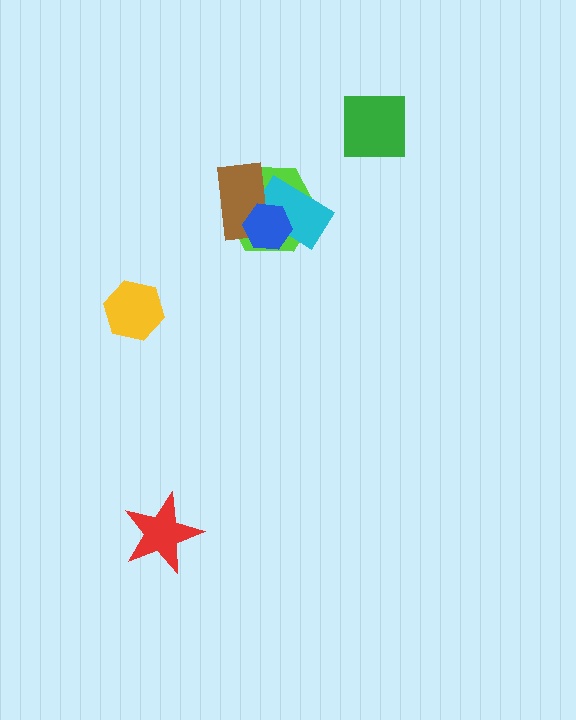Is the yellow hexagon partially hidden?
No, no other shape covers it.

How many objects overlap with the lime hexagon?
3 objects overlap with the lime hexagon.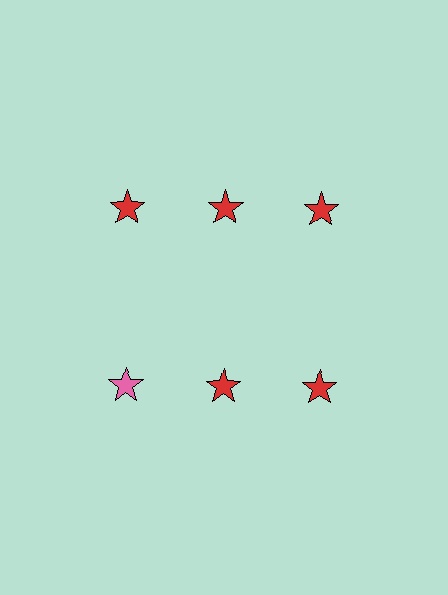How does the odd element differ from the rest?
It has a different color: pink instead of red.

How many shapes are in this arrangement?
There are 6 shapes arranged in a grid pattern.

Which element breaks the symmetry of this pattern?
The pink star in the second row, leftmost column breaks the symmetry. All other shapes are red stars.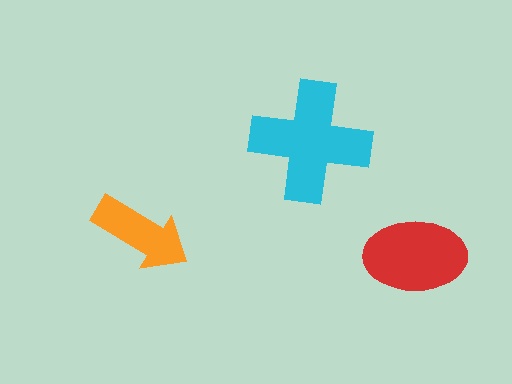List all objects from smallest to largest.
The orange arrow, the red ellipse, the cyan cross.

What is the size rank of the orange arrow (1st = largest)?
3rd.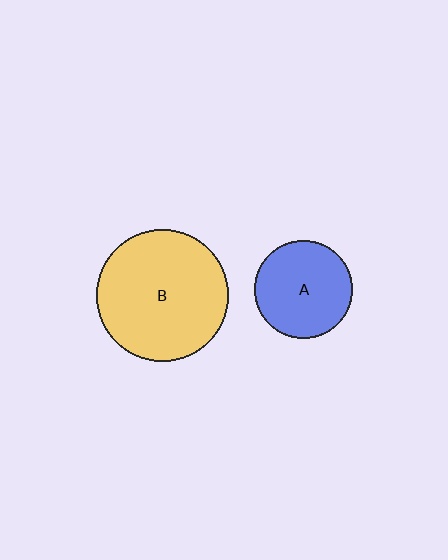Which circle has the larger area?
Circle B (yellow).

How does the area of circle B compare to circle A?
Approximately 1.8 times.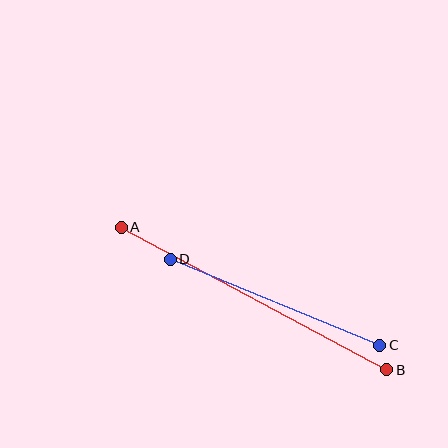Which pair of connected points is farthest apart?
Points A and B are farthest apart.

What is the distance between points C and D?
The distance is approximately 226 pixels.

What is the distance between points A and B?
The distance is approximately 302 pixels.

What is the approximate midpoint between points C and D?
The midpoint is at approximately (275, 302) pixels.